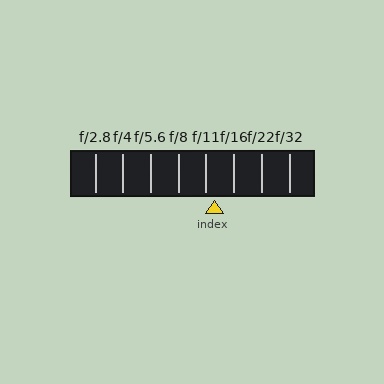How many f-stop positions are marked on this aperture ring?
There are 8 f-stop positions marked.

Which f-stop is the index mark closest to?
The index mark is closest to f/11.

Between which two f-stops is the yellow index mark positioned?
The index mark is between f/11 and f/16.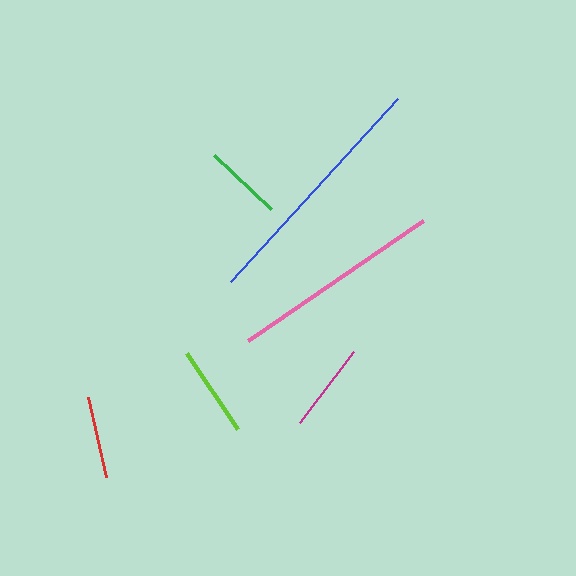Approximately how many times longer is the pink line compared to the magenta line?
The pink line is approximately 2.4 times the length of the magenta line.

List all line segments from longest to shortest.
From longest to shortest: blue, pink, lime, magenta, red, green.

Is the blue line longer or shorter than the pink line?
The blue line is longer than the pink line.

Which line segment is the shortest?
The green line is the shortest at approximately 79 pixels.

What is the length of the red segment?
The red segment is approximately 82 pixels long.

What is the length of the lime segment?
The lime segment is approximately 91 pixels long.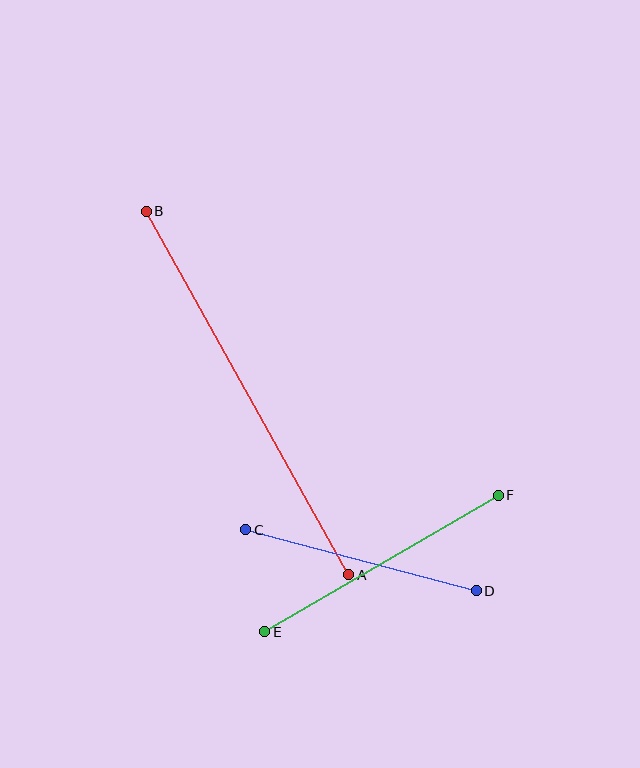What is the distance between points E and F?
The distance is approximately 271 pixels.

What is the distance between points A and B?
The distance is approximately 416 pixels.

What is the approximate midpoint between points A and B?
The midpoint is at approximately (248, 393) pixels.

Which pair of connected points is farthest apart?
Points A and B are farthest apart.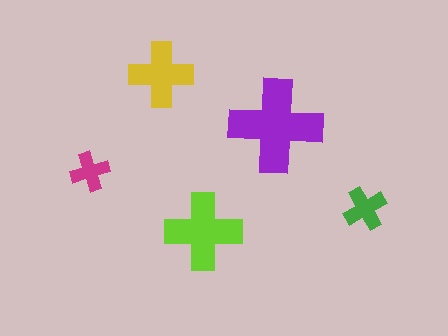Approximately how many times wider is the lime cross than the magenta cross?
About 2 times wider.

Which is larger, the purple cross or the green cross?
The purple one.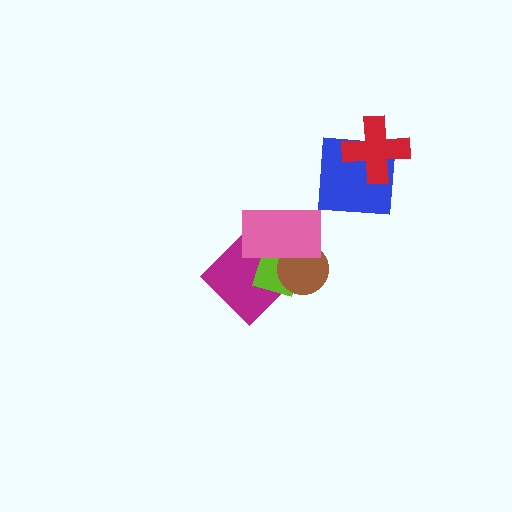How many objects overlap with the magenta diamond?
3 objects overlap with the magenta diamond.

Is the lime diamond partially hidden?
Yes, it is partially covered by another shape.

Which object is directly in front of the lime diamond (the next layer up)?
The brown circle is directly in front of the lime diamond.